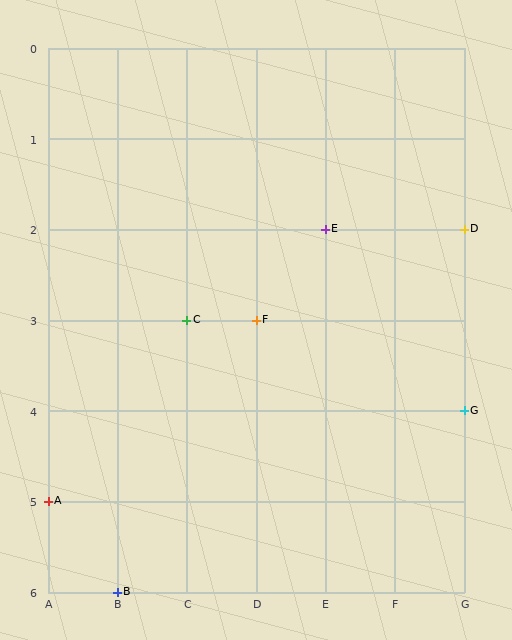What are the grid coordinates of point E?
Point E is at grid coordinates (E, 2).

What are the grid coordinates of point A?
Point A is at grid coordinates (A, 5).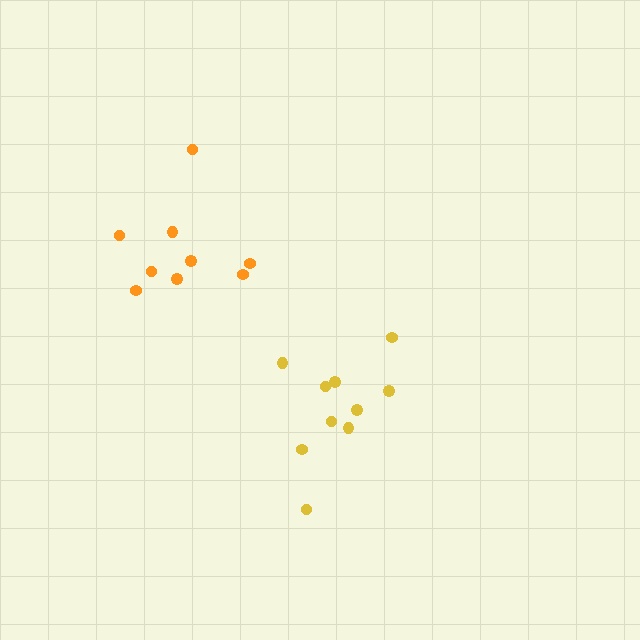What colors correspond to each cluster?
The clusters are colored: orange, yellow.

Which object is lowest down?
The yellow cluster is bottommost.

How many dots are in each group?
Group 1: 9 dots, Group 2: 10 dots (19 total).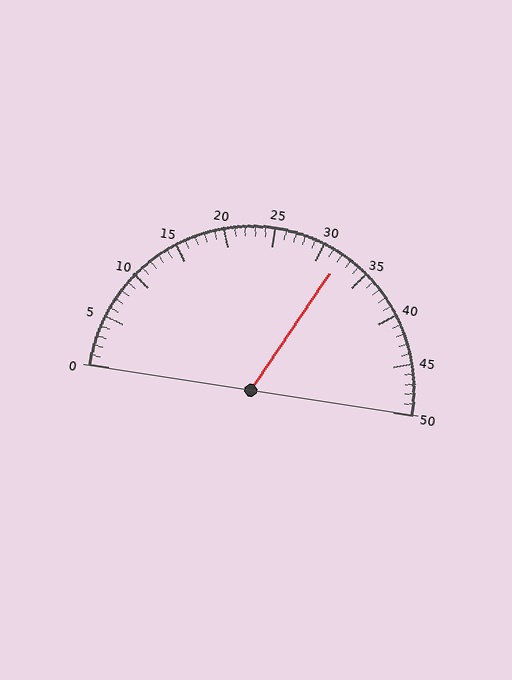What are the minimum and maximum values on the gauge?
The gauge ranges from 0 to 50.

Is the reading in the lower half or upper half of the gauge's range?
The reading is in the upper half of the range (0 to 50).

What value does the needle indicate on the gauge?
The needle indicates approximately 32.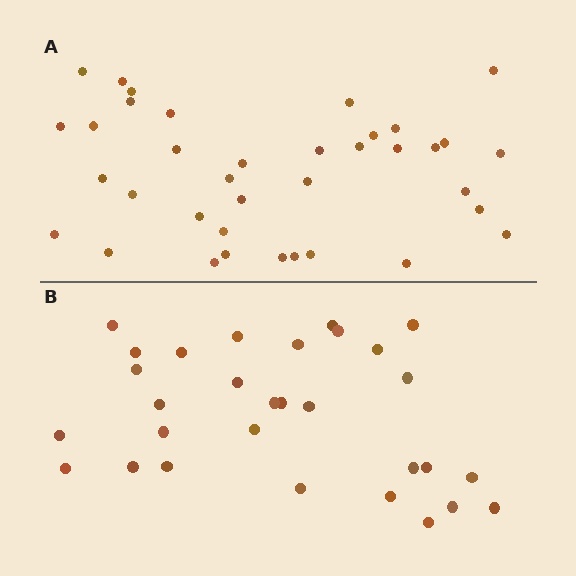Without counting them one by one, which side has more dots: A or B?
Region A (the top region) has more dots.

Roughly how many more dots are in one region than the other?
Region A has roughly 8 or so more dots than region B.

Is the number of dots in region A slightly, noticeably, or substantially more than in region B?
Region A has only slightly more — the two regions are fairly close. The ratio is roughly 1.2 to 1.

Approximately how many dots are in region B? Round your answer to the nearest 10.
About 30 dots.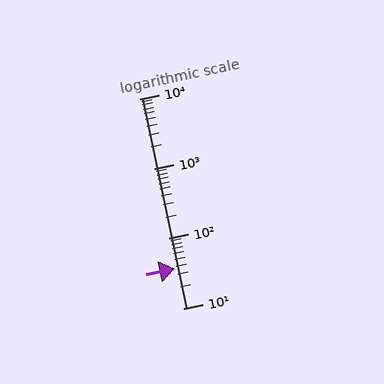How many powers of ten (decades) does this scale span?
The scale spans 3 decades, from 10 to 10000.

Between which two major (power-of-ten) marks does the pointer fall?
The pointer is between 10 and 100.